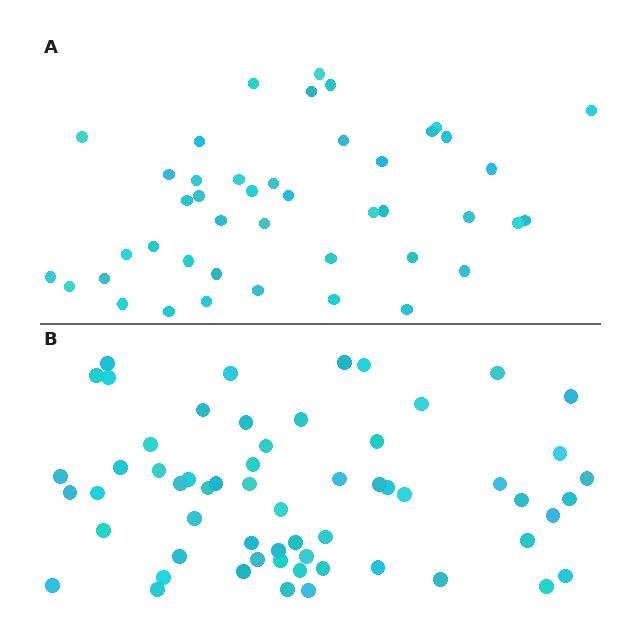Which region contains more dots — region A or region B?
Region B (the bottom region) has more dots.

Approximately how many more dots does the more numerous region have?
Region B has approximately 15 more dots than region A.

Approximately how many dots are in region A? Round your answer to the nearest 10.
About 40 dots. (The exact count is 44, which rounds to 40.)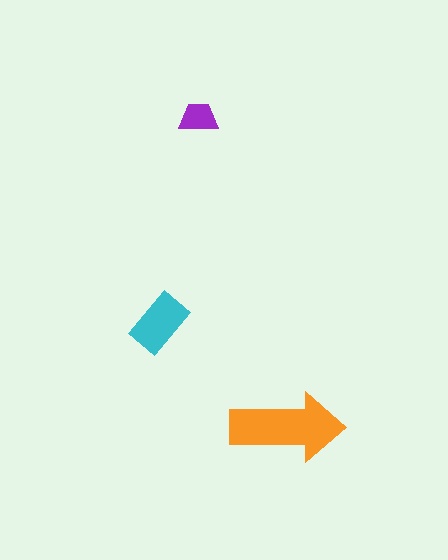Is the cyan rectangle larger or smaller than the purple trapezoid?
Larger.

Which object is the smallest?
The purple trapezoid.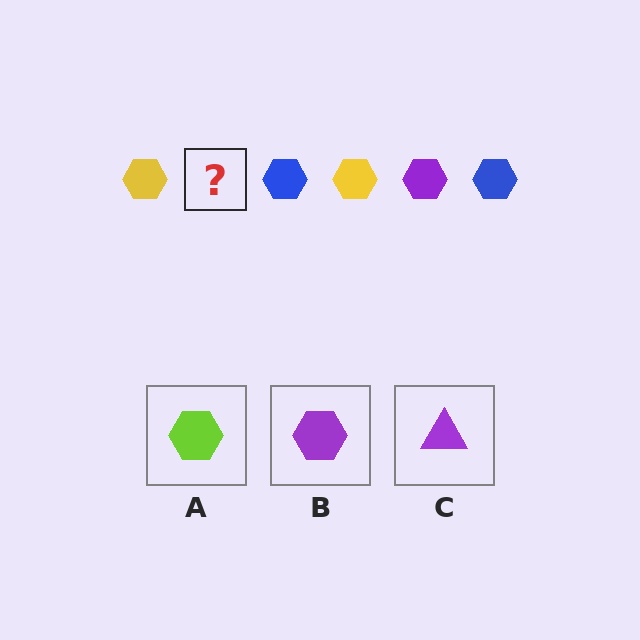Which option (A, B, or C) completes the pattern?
B.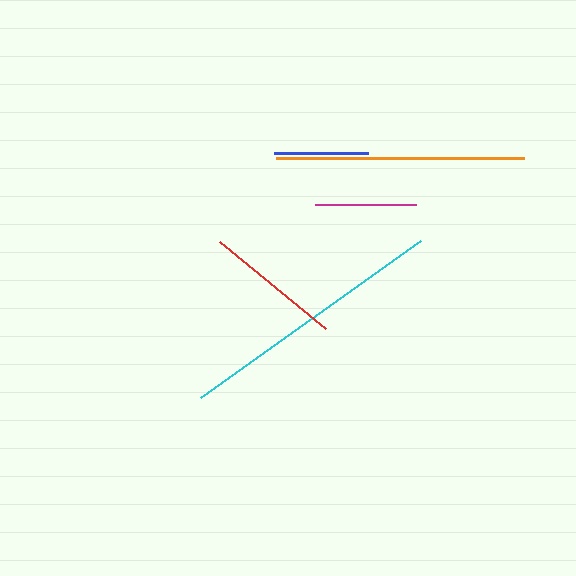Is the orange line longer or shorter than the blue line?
The orange line is longer than the blue line.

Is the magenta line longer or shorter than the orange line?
The orange line is longer than the magenta line.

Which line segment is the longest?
The cyan line is the longest at approximately 270 pixels.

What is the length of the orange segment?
The orange segment is approximately 247 pixels long.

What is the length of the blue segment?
The blue segment is approximately 94 pixels long.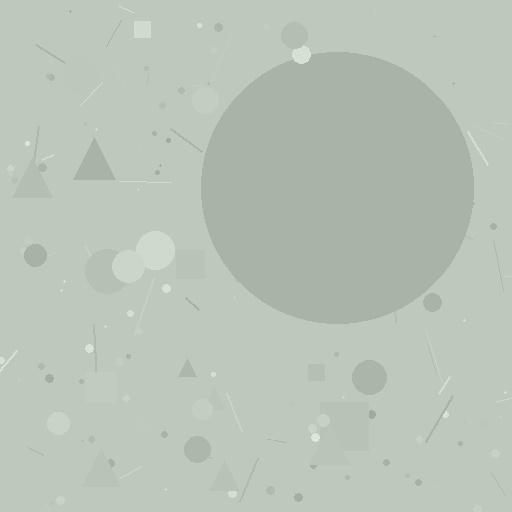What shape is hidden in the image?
A circle is hidden in the image.